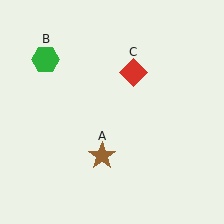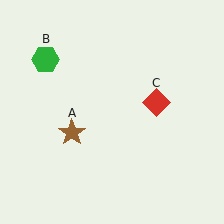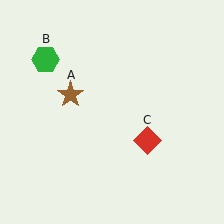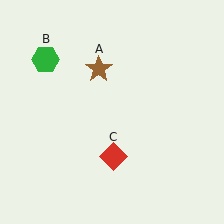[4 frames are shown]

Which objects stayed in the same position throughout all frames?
Green hexagon (object B) remained stationary.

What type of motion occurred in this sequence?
The brown star (object A), red diamond (object C) rotated clockwise around the center of the scene.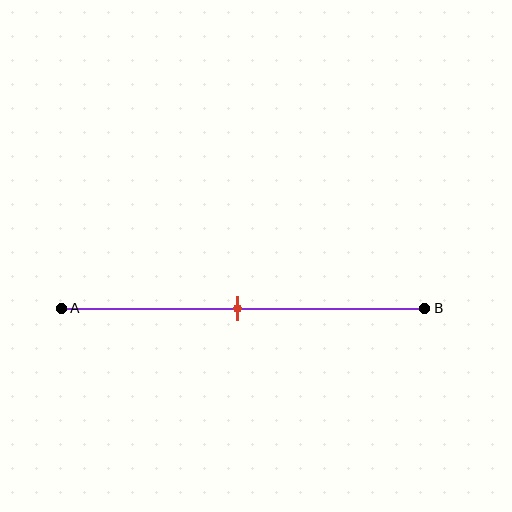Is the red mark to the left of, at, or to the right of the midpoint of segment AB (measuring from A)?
The red mark is approximately at the midpoint of segment AB.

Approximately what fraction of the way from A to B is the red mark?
The red mark is approximately 50% of the way from A to B.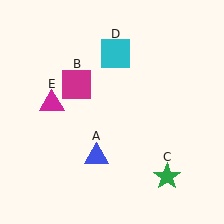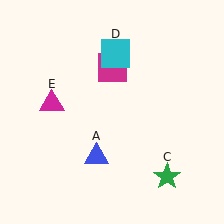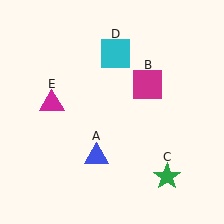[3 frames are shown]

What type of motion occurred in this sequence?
The magenta square (object B) rotated clockwise around the center of the scene.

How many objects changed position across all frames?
1 object changed position: magenta square (object B).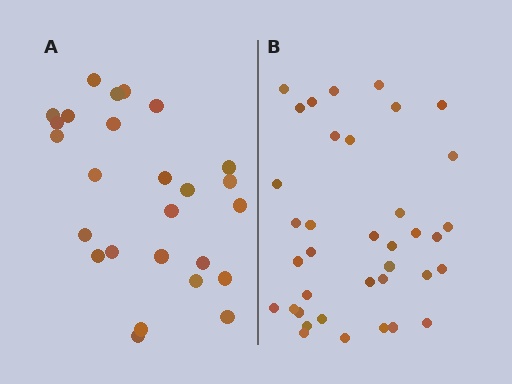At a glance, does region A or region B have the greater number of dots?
Region B (the right region) has more dots.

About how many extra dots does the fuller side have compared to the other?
Region B has roughly 12 or so more dots than region A.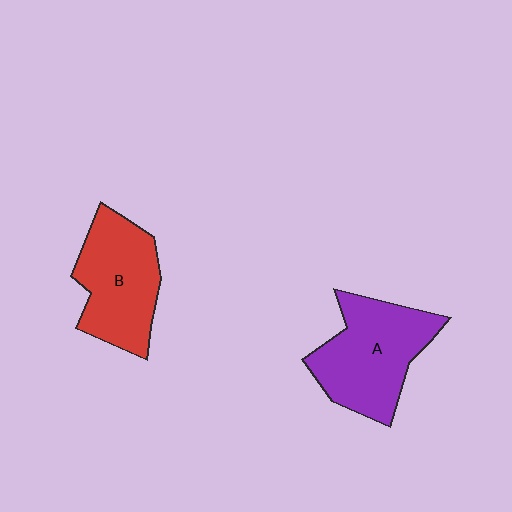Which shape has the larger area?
Shape A (purple).